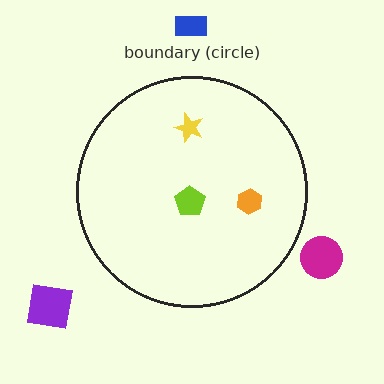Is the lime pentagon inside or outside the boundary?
Inside.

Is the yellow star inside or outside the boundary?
Inside.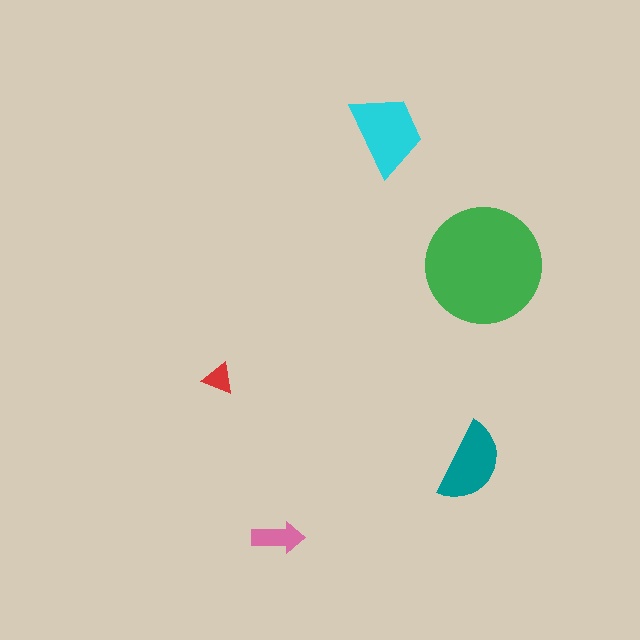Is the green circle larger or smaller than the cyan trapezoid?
Larger.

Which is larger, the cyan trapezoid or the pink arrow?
The cyan trapezoid.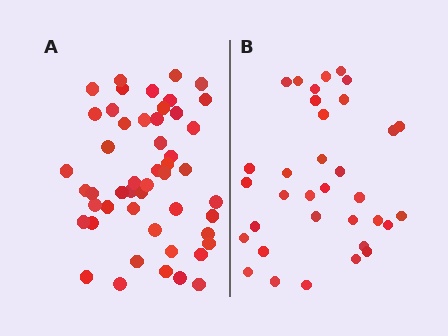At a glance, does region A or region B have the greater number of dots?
Region A (the left region) has more dots.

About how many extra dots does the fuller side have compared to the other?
Region A has approximately 15 more dots than region B.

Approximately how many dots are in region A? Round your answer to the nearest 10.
About 50 dots.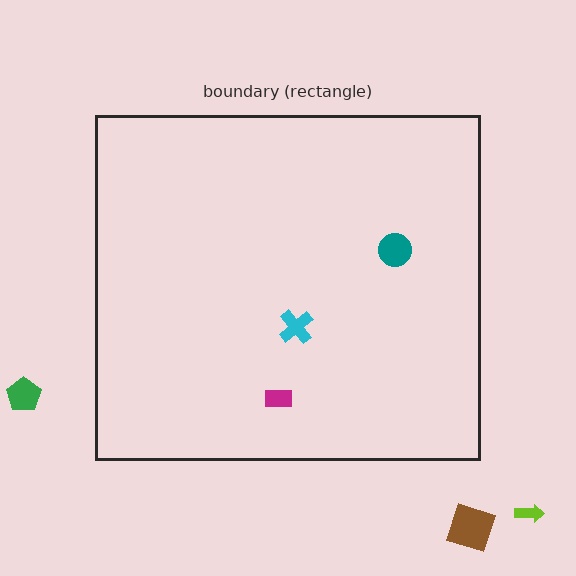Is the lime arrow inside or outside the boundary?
Outside.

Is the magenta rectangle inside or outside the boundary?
Inside.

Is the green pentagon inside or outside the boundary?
Outside.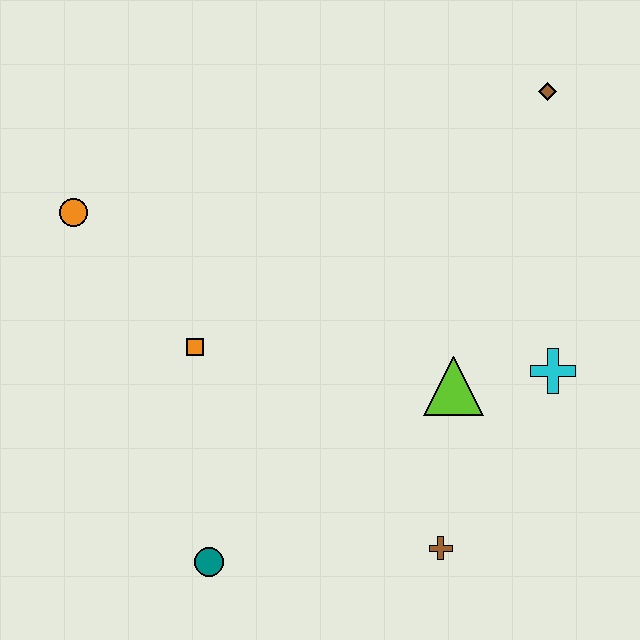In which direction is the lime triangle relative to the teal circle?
The lime triangle is to the right of the teal circle.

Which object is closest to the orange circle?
The orange square is closest to the orange circle.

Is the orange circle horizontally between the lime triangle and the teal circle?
No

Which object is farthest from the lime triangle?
The orange circle is farthest from the lime triangle.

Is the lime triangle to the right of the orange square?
Yes